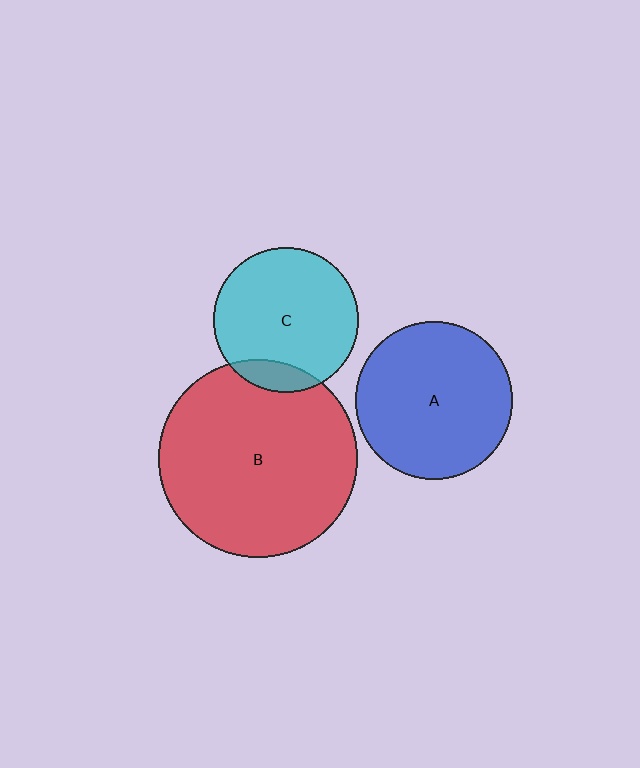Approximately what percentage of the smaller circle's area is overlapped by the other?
Approximately 10%.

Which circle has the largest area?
Circle B (red).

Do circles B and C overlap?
Yes.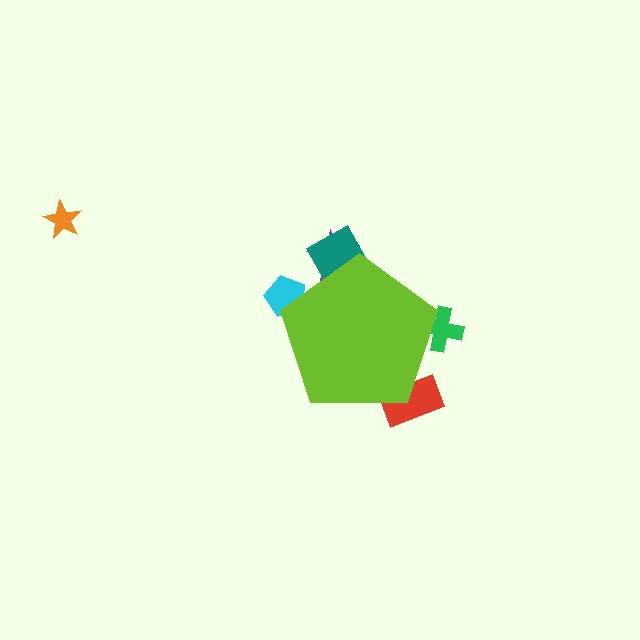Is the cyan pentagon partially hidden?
Yes, the cyan pentagon is partially hidden behind the lime pentagon.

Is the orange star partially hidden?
No, the orange star is fully visible.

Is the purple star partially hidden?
Yes, the purple star is partially hidden behind the lime pentagon.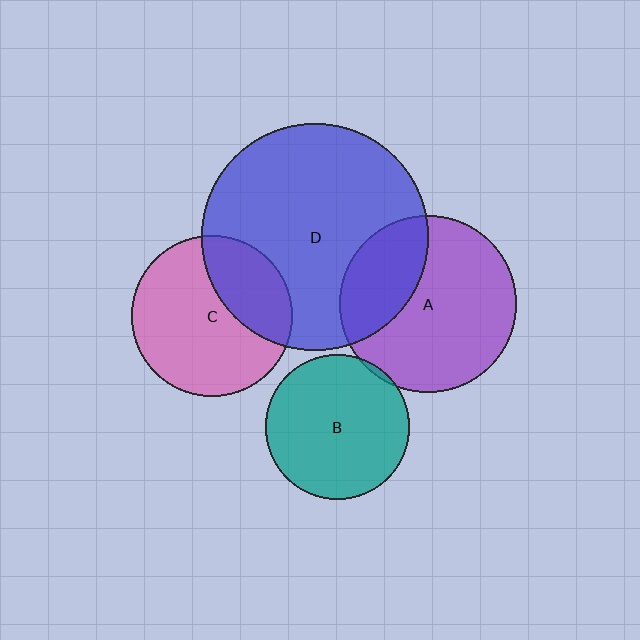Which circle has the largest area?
Circle D (blue).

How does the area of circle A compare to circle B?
Approximately 1.5 times.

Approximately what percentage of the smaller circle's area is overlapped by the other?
Approximately 30%.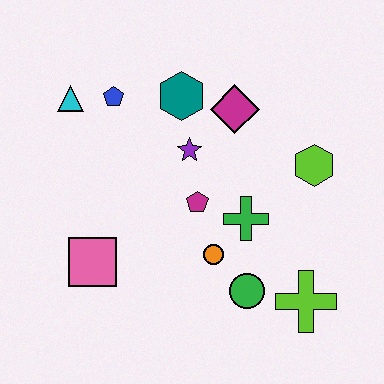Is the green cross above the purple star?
No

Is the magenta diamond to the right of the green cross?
No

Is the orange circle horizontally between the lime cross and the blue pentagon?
Yes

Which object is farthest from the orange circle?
The cyan triangle is farthest from the orange circle.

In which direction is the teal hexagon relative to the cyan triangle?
The teal hexagon is to the right of the cyan triangle.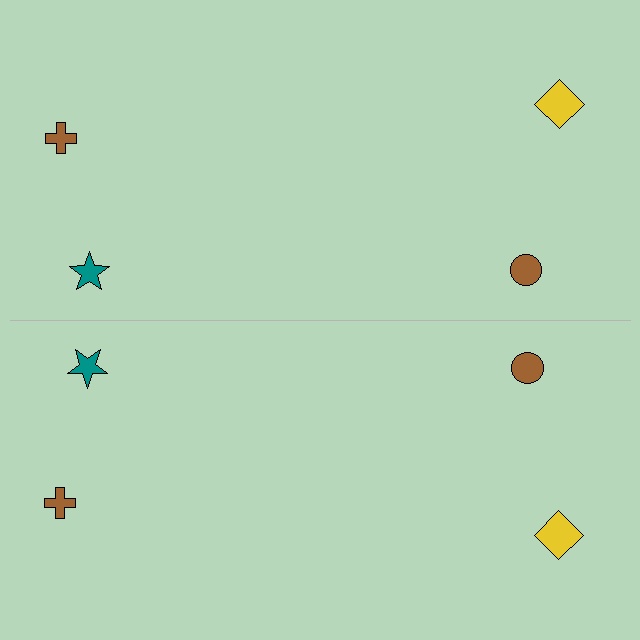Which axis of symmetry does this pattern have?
The pattern has a horizontal axis of symmetry running through the center of the image.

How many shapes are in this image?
There are 8 shapes in this image.